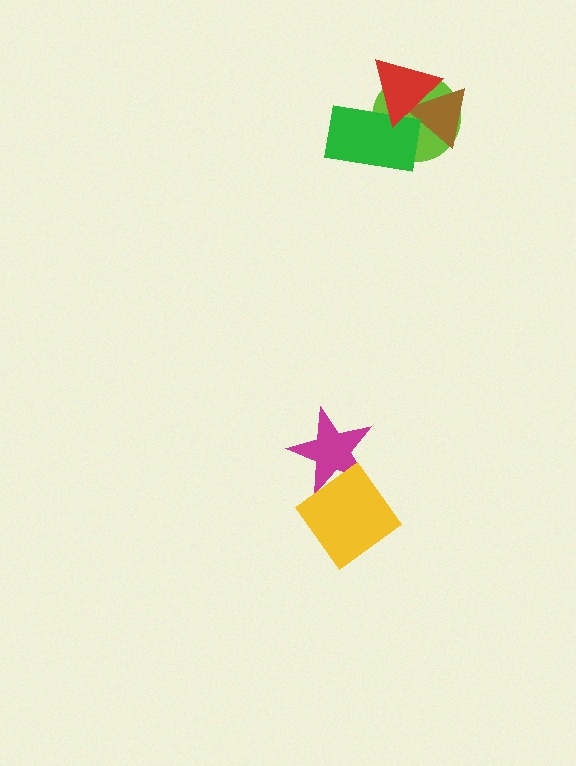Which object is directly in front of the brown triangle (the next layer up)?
The green rectangle is directly in front of the brown triangle.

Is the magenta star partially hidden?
Yes, it is partially covered by another shape.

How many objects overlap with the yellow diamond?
1 object overlaps with the yellow diamond.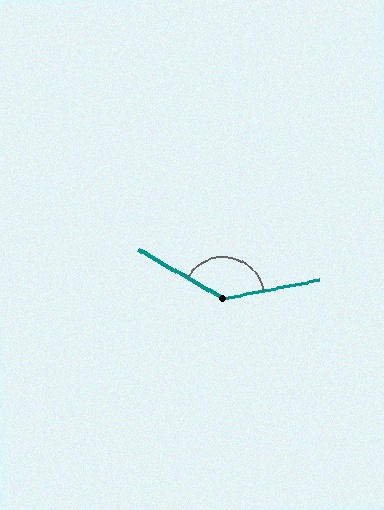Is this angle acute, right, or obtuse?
It is obtuse.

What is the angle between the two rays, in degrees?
Approximately 139 degrees.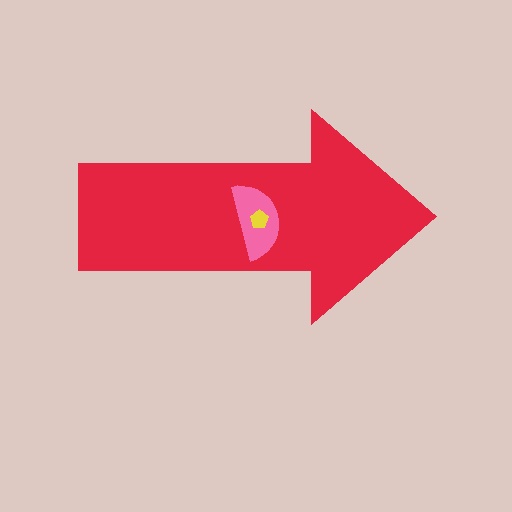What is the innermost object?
The yellow pentagon.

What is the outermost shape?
The red arrow.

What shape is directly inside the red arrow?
The pink semicircle.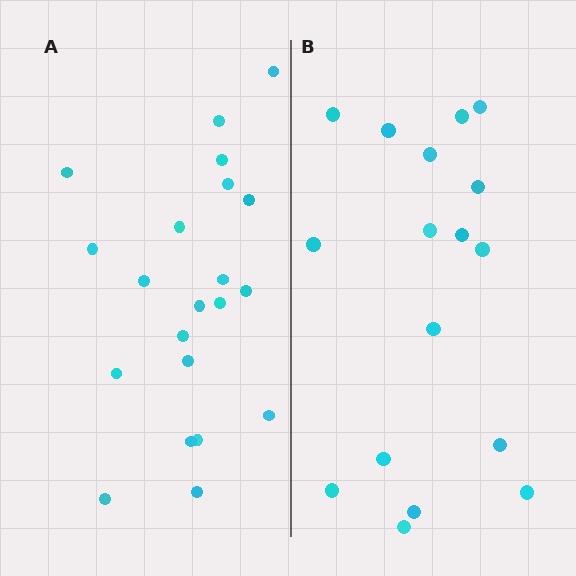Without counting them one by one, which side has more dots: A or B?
Region A (the left region) has more dots.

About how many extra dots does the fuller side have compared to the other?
Region A has about 4 more dots than region B.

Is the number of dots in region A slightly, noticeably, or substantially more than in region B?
Region A has only slightly more — the two regions are fairly close. The ratio is roughly 1.2 to 1.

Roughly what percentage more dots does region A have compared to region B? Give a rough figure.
About 25% more.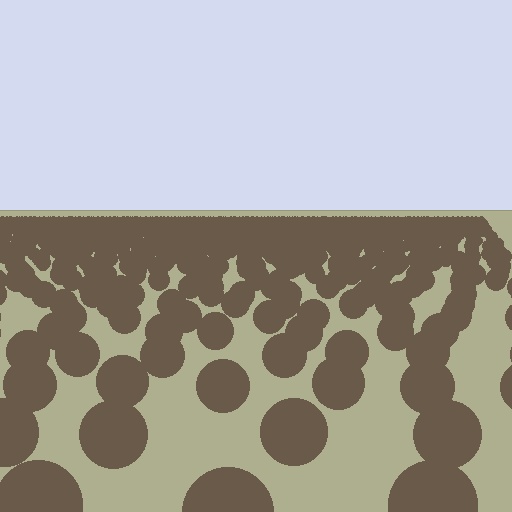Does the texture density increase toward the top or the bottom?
Density increases toward the top.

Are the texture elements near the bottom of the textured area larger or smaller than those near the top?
Larger. Near the bottom, elements are closer to the viewer and appear at a bigger on-screen size.